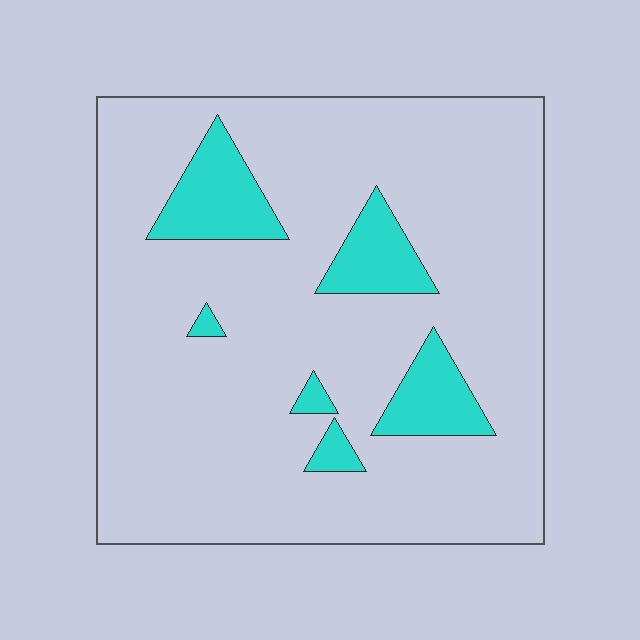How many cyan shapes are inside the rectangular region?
6.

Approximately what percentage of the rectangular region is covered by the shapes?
Approximately 15%.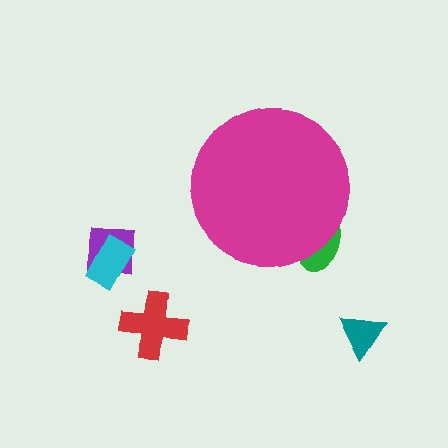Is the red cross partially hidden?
No, the red cross is fully visible.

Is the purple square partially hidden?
No, the purple square is fully visible.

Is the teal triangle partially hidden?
No, the teal triangle is fully visible.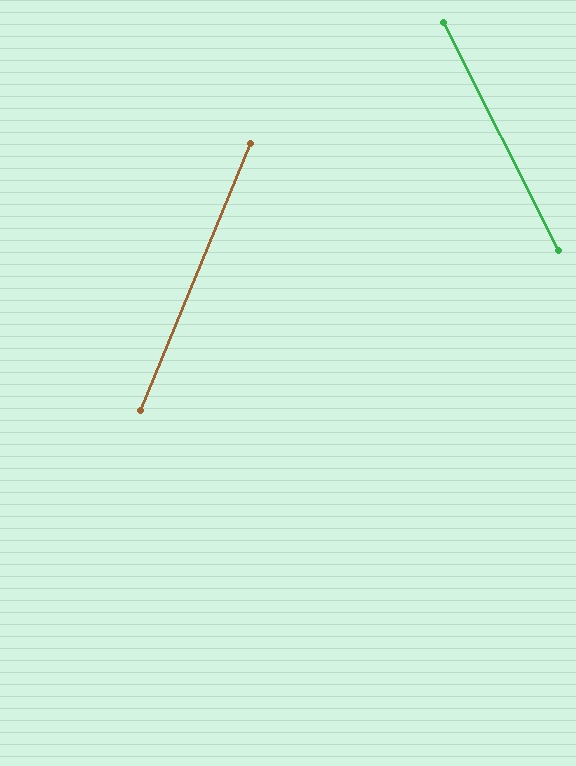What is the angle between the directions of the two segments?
Approximately 49 degrees.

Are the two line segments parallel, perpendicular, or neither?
Neither parallel nor perpendicular — they differ by about 49°.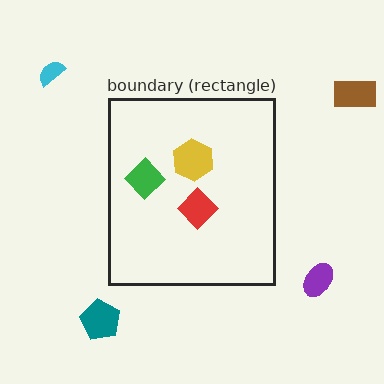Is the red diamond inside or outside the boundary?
Inside.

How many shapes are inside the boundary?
3 inside, 4 outside.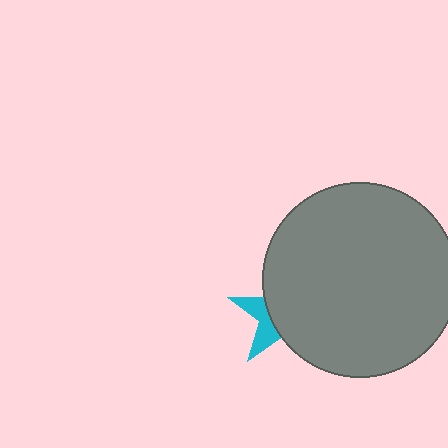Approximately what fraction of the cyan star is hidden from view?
Roughly 69% of the cyan star is hidden behind the gray circle.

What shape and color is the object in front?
The object in front is a gray circle.